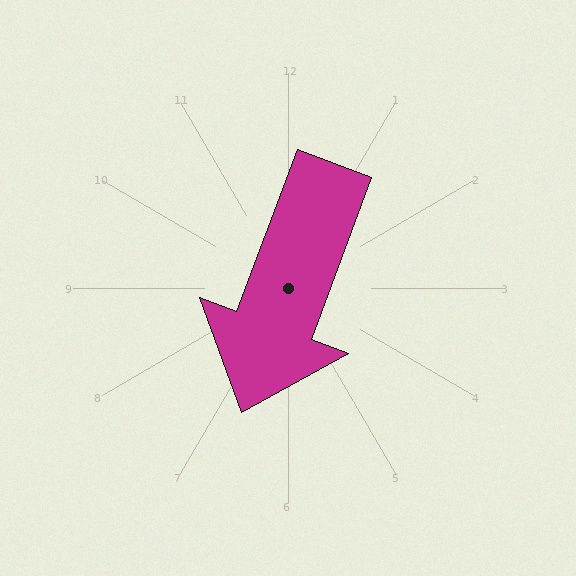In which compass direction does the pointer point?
South.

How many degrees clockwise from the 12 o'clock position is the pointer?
Approximately 201 degrees.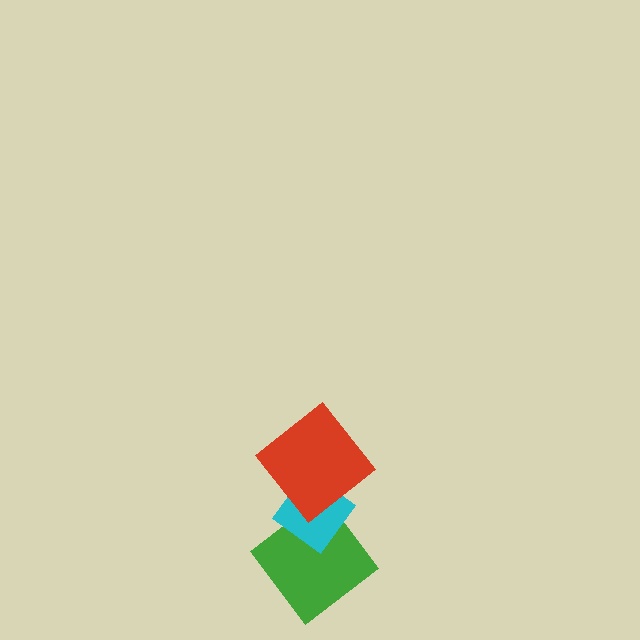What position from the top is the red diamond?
The red diamond is 1st from the top.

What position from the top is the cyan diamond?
The cyan diamond is 2nd from the top.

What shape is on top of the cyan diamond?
The red diamond is on top of the cyan diamond.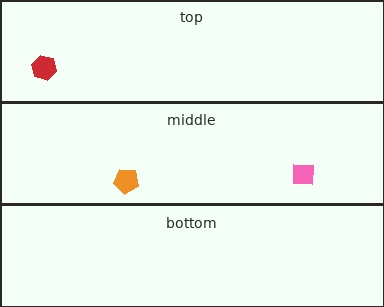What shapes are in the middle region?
The orange pentagon, the pink square.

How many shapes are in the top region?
1.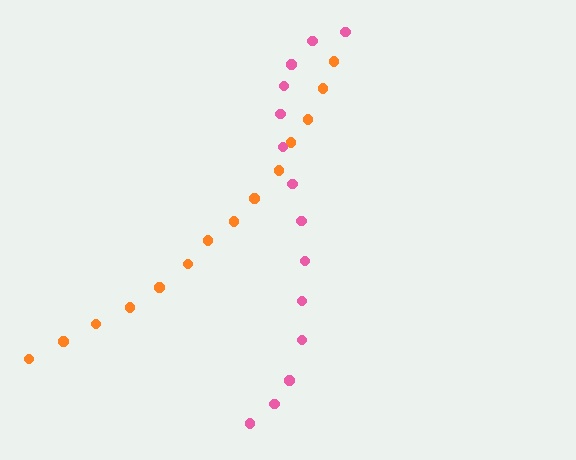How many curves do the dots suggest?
There are 2 distinct paths.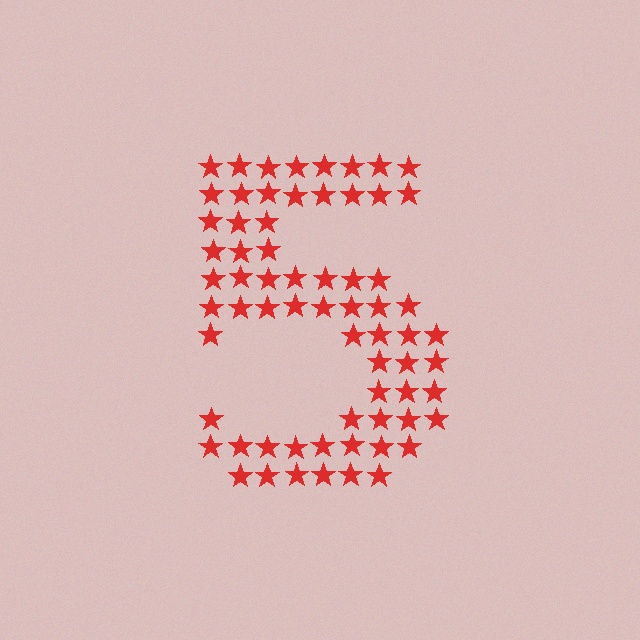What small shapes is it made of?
It is made of small stars.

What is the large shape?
The large shape is the digit 5.